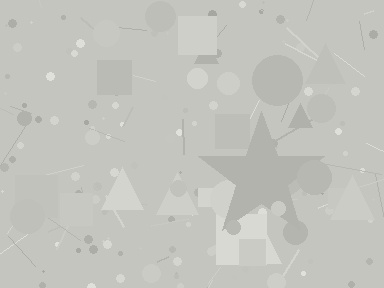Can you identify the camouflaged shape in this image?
The camouflaged shape is a star.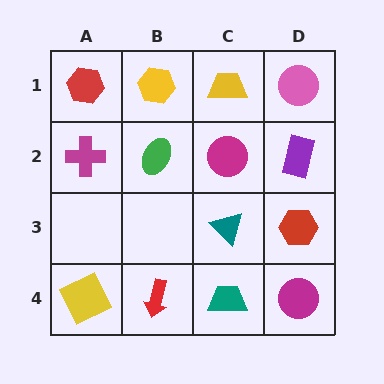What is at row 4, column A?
A yellow square.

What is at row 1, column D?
A pink circle.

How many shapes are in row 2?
4 shapes.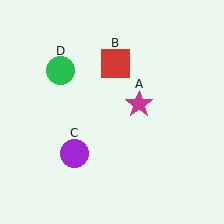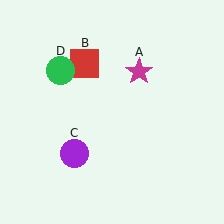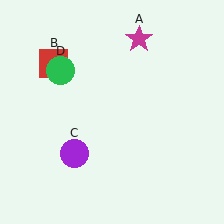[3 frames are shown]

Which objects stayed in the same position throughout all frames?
Purple circle (object C) and green circle (object D) remained stationary.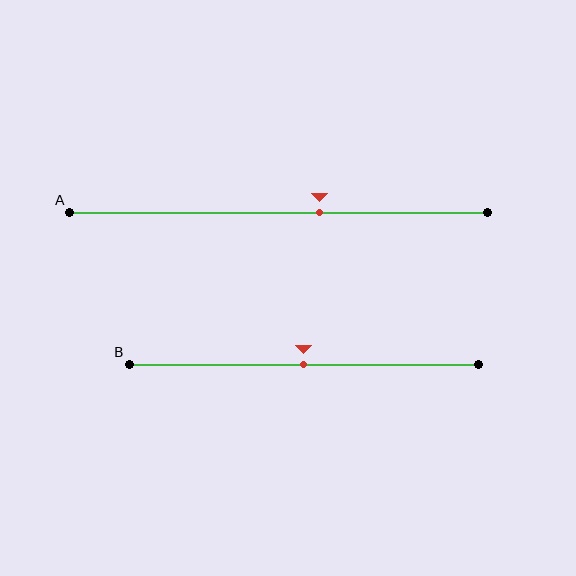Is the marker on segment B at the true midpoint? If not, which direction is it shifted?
Yes, the marker on segment B is at the true midpoint.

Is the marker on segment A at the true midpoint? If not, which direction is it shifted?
No, the marker on segment A is shifted to the right by about 10% of the segment length.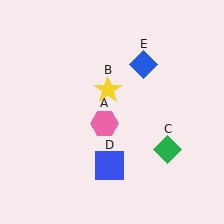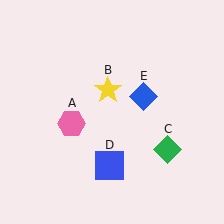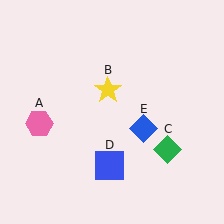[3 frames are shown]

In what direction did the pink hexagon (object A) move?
The pink hexagon (object A) moved left.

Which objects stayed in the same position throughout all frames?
Yellow star (object B) and green diamond (object C) and blue square (object D) remained stationary.